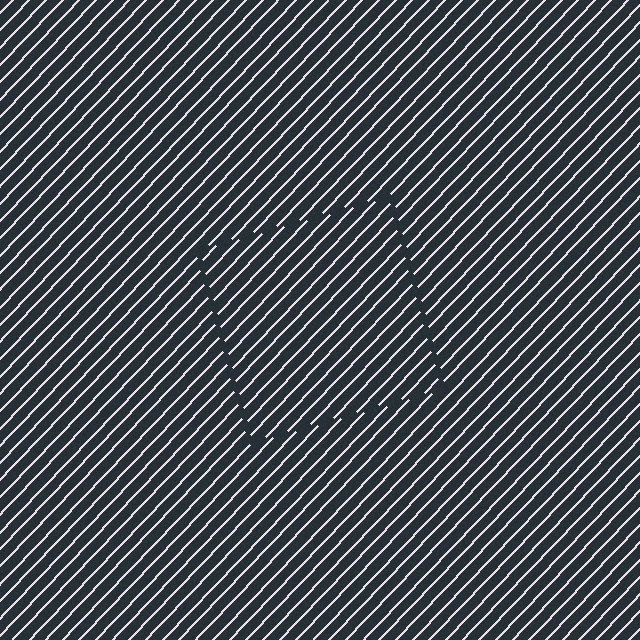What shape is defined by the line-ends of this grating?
An illusory square. The interior of the shape contains the same grating, shifted by half a period — the contour is defined by the phase discontinuity where line-ends from the inner and outer gratings abut.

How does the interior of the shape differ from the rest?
The interior of the shape contains the same grating, shifted by half a period — the contour is defined by the phase discontinuity where line-ends from the inner and outer gratings abut.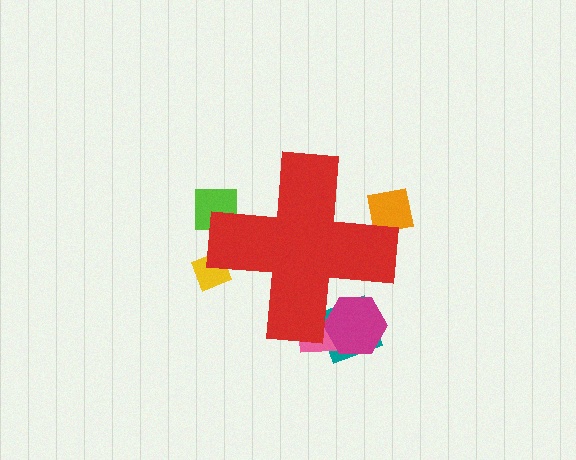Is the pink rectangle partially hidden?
Yes, the pink rectangle is partially hidden behind the red cross.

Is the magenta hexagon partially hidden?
Yes, the magenta hexagon is partially hidden behind the red cross.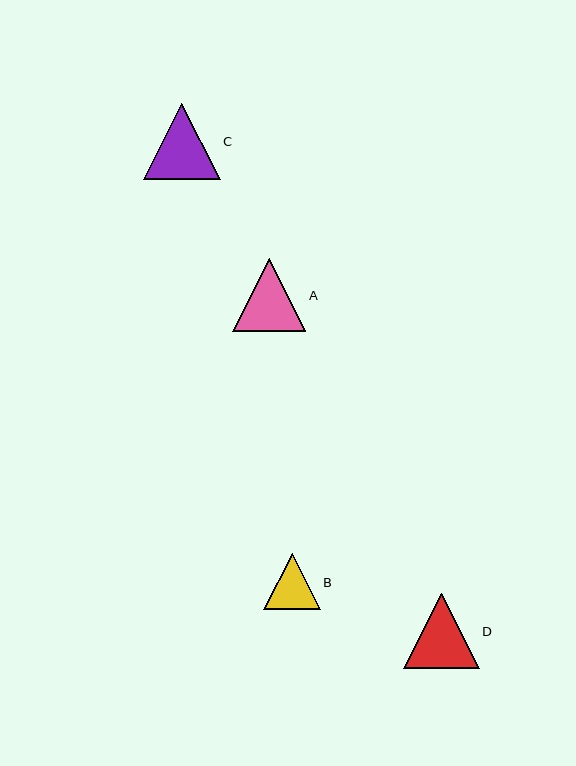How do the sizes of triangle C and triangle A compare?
Triangle C and triangle A are approximately the same size.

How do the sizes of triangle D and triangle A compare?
Triangle D and triangle A are approximately the same size.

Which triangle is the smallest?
Triangle B is the smallest with a size of approximately 57 pixels.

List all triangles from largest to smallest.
From largest to smallest: C, D, A, B.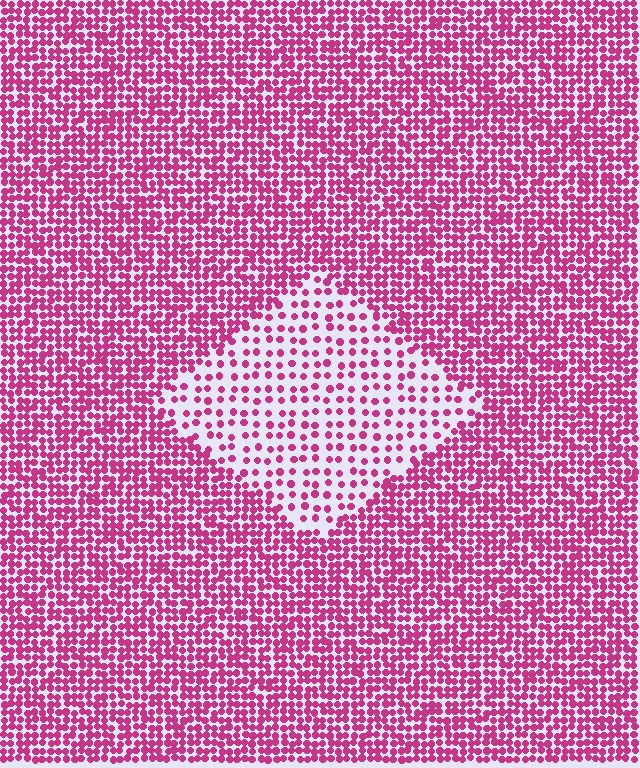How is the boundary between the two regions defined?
The boundary is defined by a change in element density (approximately 2.4x ratio). All elements are the same color, size, and shape.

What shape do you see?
I see a diamond.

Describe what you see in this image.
The image contains small magenta elements arranged at two different densities. A diamond-shaped region is visible where the elements are less densely packed than the surrounding area.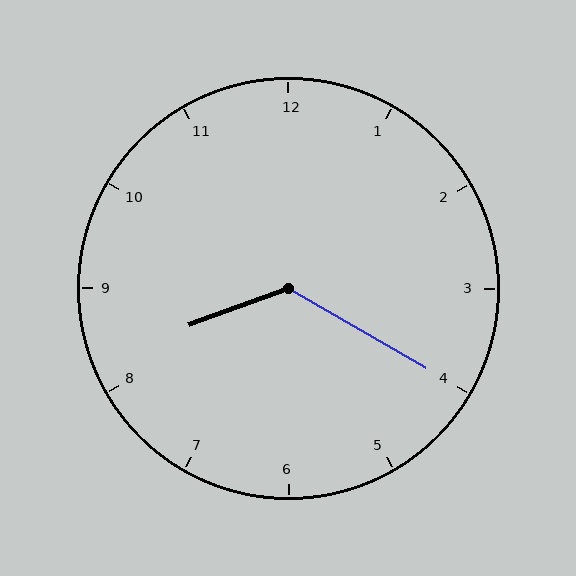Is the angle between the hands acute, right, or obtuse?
It is obtuse.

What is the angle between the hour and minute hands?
Approximately 130 degrees.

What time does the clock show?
8:20.